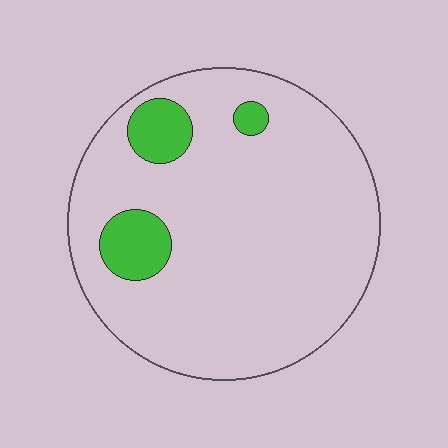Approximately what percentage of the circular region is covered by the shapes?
Approximately 10%.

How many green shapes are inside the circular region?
3.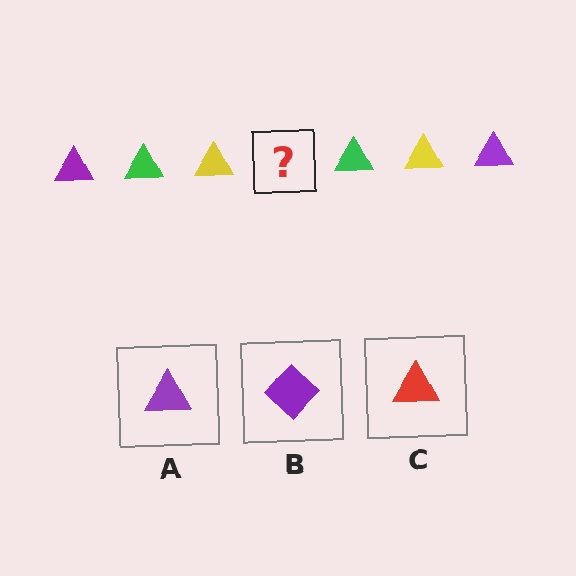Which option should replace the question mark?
Option A.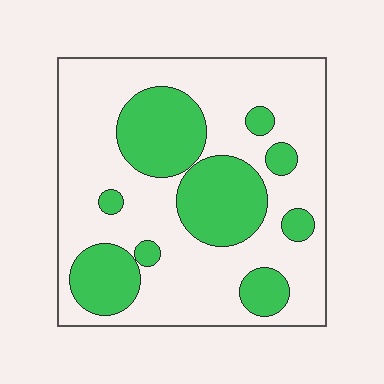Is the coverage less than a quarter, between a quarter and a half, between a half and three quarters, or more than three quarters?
Between a quarter and a half.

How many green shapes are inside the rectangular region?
9.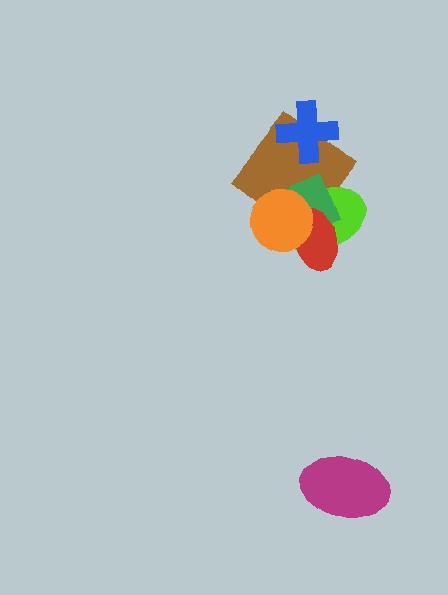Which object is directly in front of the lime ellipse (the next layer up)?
The green diamond is directly in front of the lime ellipse.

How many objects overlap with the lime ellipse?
4 objects overlap with the lime ellipse.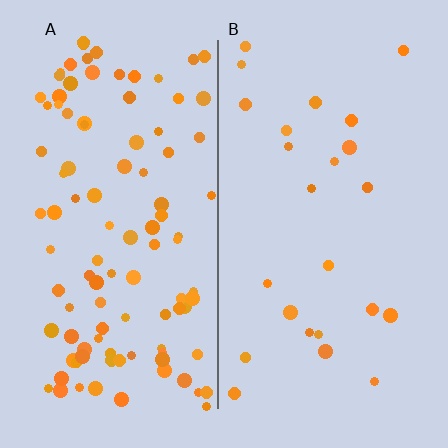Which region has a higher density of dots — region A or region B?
A (the left).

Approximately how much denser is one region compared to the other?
Approximately 4.1× — region A over region B.